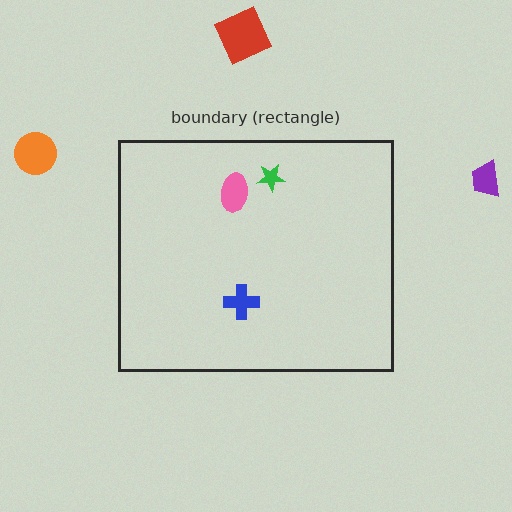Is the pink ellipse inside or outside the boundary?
Inside.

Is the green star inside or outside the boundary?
Inside.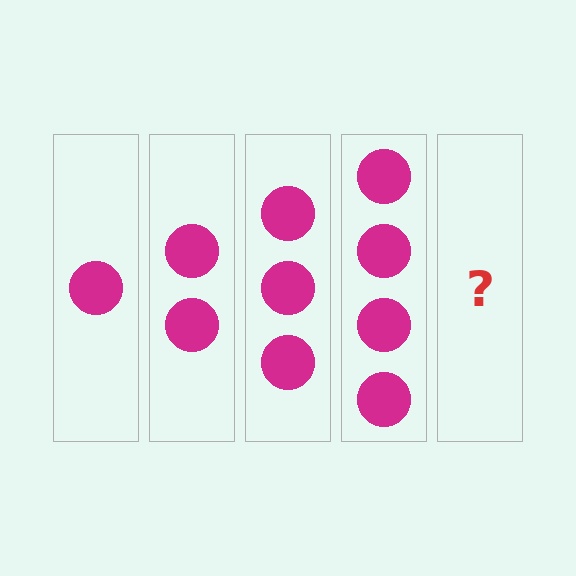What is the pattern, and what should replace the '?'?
The pattern is that each step adds one more circle. The '?' should be 5 circles.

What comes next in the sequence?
The next element should be 5 circles.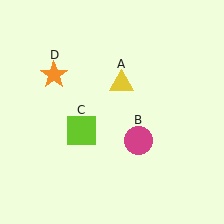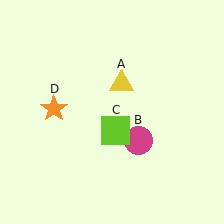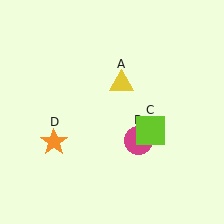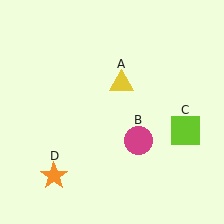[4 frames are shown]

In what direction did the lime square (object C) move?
The lime square (object C) moved right.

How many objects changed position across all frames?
2 objects changed position: lime square (object C), orange star (object D).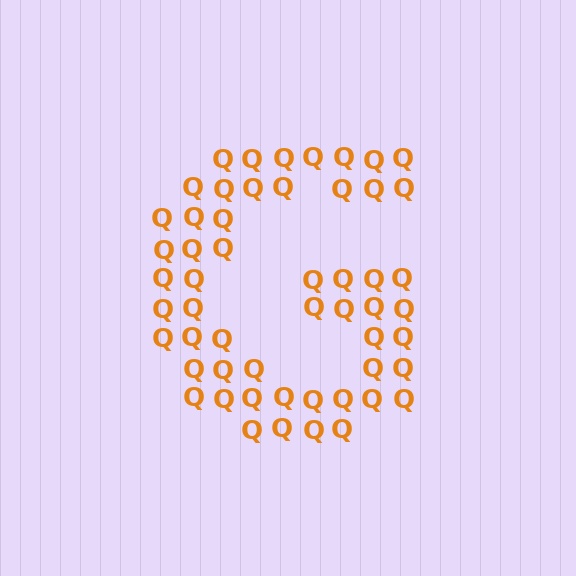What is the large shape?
The large shape is the letter G.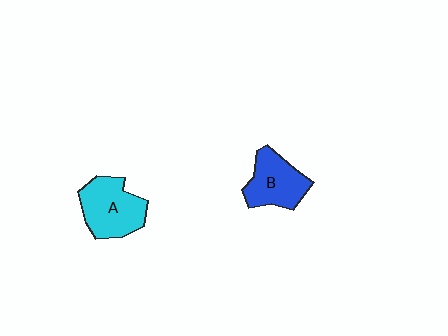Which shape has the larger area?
Shape A (cyan).